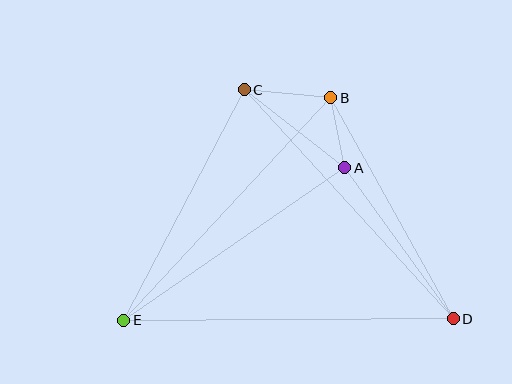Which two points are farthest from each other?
Points D and E are farthest from each other.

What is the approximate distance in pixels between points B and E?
The distance between B and E is approximately 304 pixels.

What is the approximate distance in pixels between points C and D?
The distance between C and D is approximately 310 pixels.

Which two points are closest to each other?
Points A and B are closest to each other.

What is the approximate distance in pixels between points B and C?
The distance between B and C is approximately 87 pixels.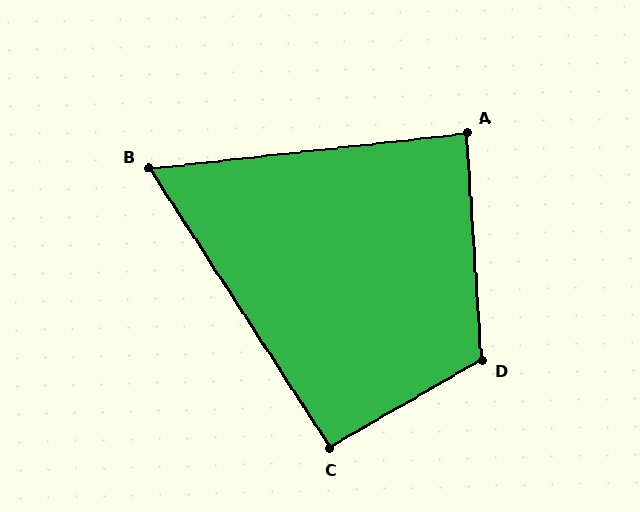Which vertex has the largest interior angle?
D, at approximately 116 degrees.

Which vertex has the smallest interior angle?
B, at approximately 64 degrees.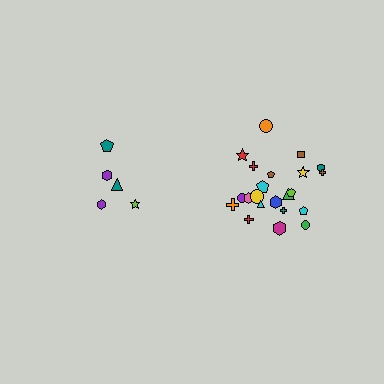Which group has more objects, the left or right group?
The right group.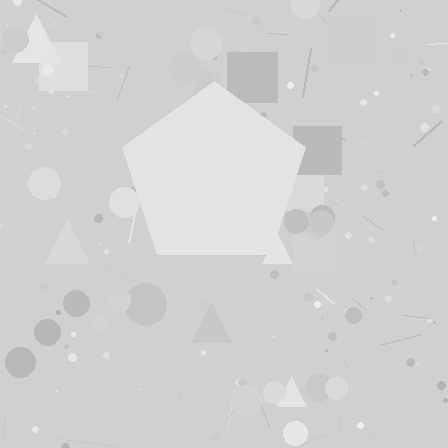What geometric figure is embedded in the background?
A pentagon is embedded in the background.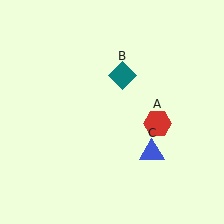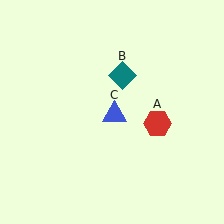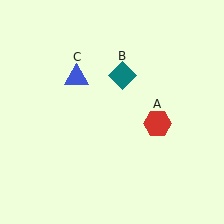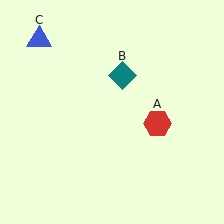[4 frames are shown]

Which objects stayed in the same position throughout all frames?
Red hexagon (object A) and teal diamond (object B) remained stationary.